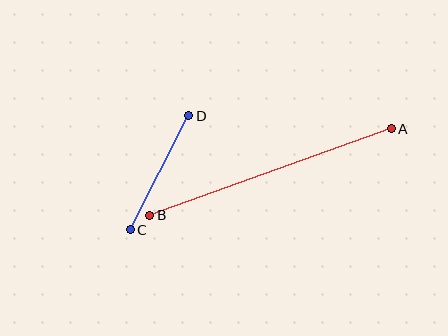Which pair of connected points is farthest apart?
Points A and B are farthest apart.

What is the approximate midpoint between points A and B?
The midpoint is at approximately (270, 172) pixels.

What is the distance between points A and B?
The distance is approximately 256 pixels.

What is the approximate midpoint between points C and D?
The midpoint is at approximately (159, 173) pixels.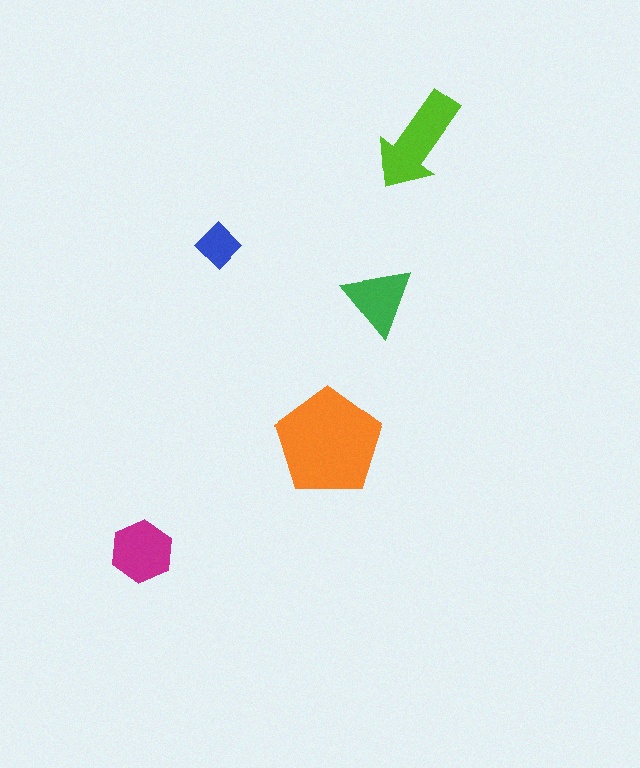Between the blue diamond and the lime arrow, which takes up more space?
The lime arrow.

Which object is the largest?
The orange pentagon.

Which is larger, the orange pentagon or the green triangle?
The orange pentagon.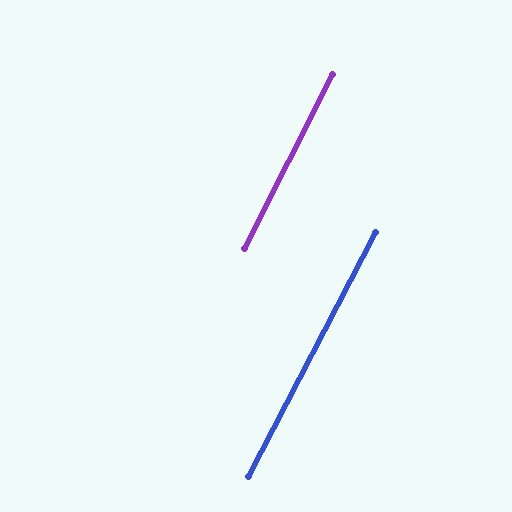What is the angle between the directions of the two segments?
Approximately 1 degree.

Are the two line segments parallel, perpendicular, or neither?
Parallel — their directions differ by only 0.5°.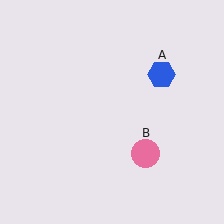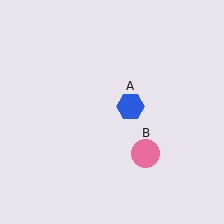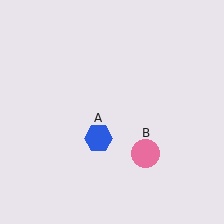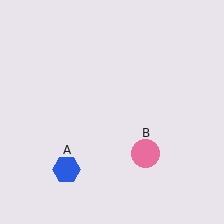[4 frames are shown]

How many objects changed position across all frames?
1 object changed position: blue hexagon (object A).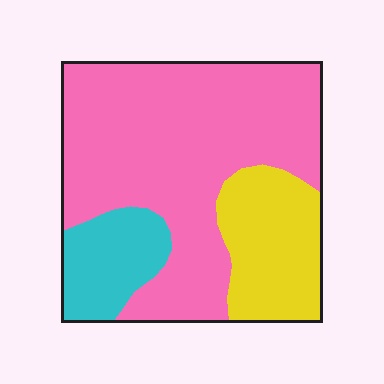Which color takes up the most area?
Pink, at roughly 65%.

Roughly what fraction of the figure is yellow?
Yellow takes up about one fifth (1/5) of the figure.